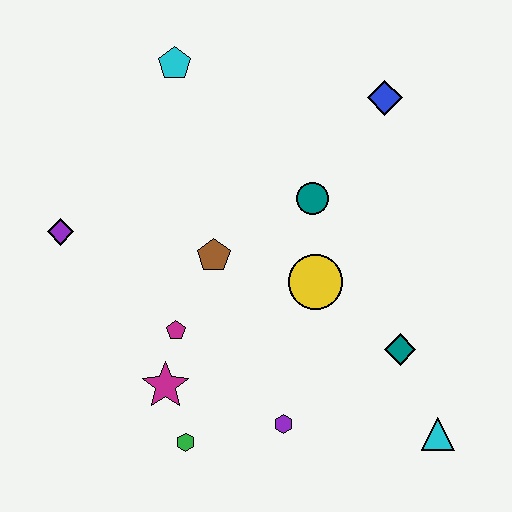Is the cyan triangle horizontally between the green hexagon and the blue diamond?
No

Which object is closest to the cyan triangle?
The teal diamond is closest to the cyan triangle.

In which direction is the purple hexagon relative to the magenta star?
The purple hexagon is to the right of the magenta star.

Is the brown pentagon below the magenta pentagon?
No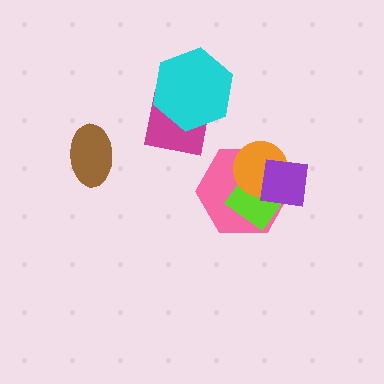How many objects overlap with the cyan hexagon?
1 object overlaps with the cyan hexagon.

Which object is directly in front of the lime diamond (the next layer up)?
The orange circle is directly in front of the lime diamond.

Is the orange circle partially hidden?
Yes, it is partially covered by another shape.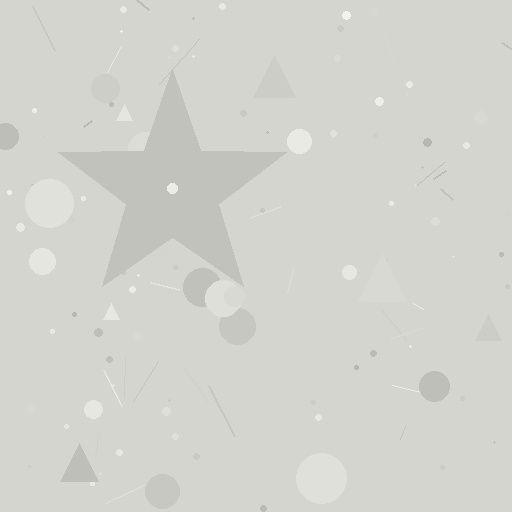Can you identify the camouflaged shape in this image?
The camouflaged shape is a star.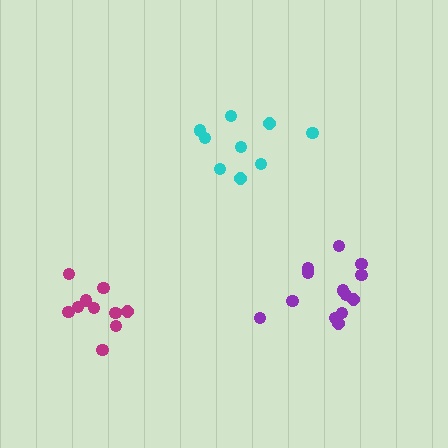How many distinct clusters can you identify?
There are 3 distinct clusters.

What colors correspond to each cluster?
The clusters are colored: cyan, purple, magenta.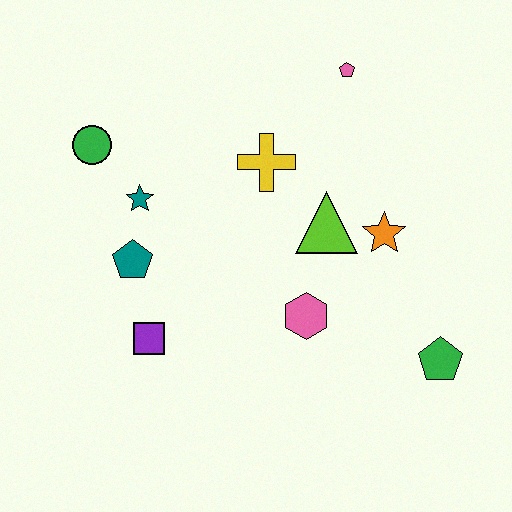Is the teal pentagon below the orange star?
Yes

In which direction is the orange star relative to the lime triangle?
The orange star is to the right of the lime triangle.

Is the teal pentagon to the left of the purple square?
Yes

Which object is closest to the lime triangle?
The orange star is closest to the lime triangle.